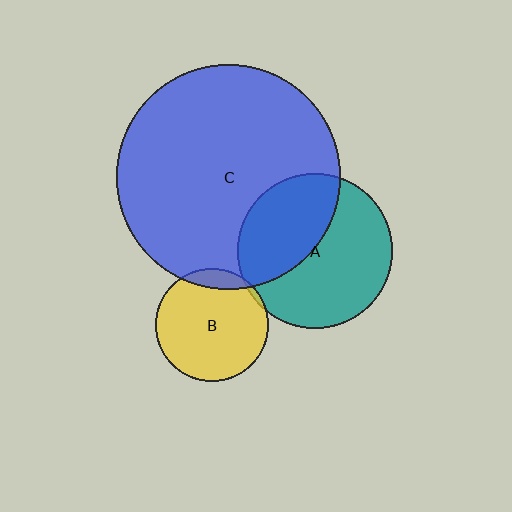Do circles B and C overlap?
Yes.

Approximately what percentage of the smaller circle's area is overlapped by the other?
Approximately 10%.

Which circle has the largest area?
Circle C (blue).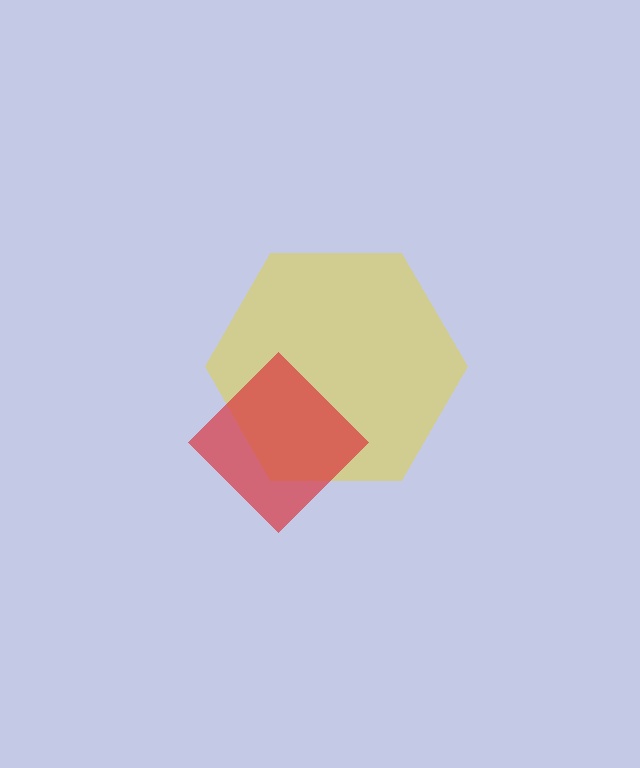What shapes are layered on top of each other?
The layered shapes are: a yellow hexagon, a red diamond.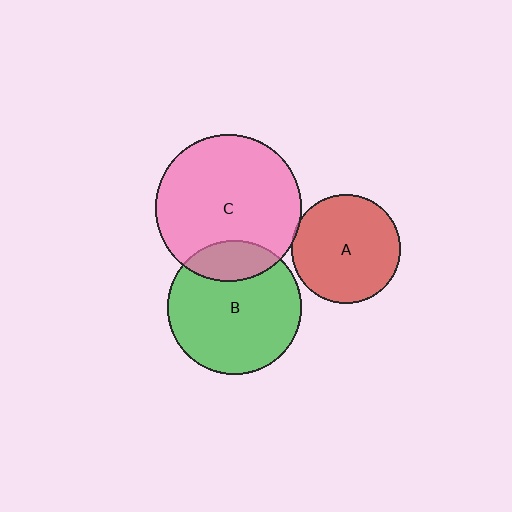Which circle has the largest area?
Circle C (pink).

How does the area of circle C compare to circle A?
Approximately 1.8 times.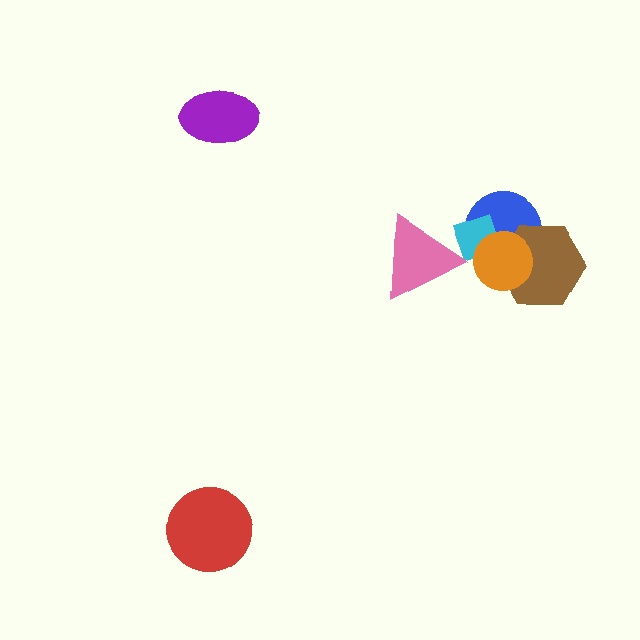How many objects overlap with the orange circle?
3 objects overlap with the orange circle.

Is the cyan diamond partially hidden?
Yes, it is partially covered by another shape.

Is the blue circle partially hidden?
Yes, it is partially covered by another shape.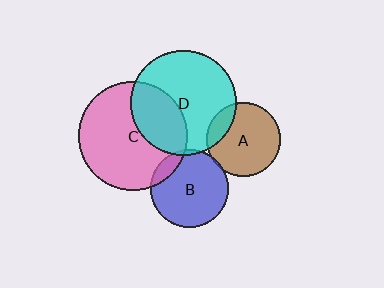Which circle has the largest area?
Circle C (pink).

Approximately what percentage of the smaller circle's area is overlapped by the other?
Approximately 10%.